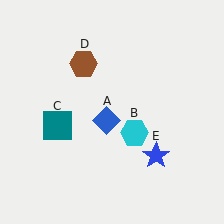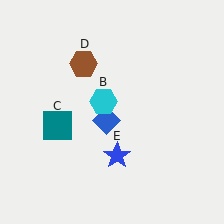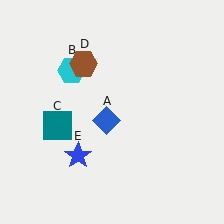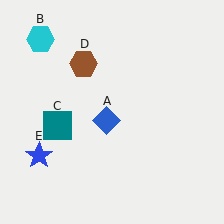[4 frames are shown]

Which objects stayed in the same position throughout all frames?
Blue diamond (object A) and teal square (object C) and brown hexagon (object D) remained stationary.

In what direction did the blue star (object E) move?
The blue star (object E) moved left.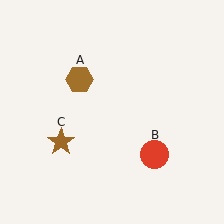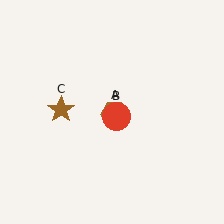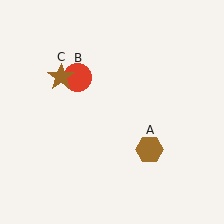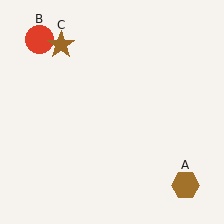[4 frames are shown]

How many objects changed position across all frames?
3 objects changed position: brown hexagon (object A), red circle (object B), brown star (object C).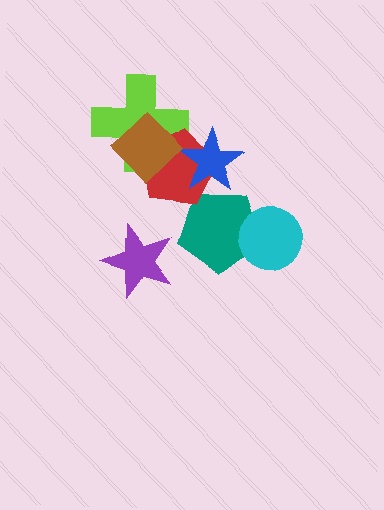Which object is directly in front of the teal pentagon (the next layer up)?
The cyan circle is directly in front of the teal pentagon.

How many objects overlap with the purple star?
0 objects overlap with the purple star.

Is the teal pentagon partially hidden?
Yes, it is partially covered by another shape.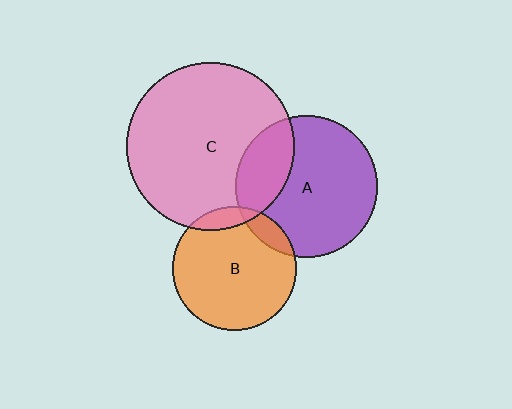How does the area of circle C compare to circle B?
Approximately 1.8 times.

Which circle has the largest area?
Circle C (pink).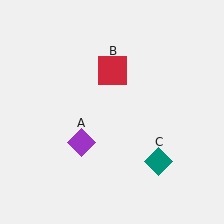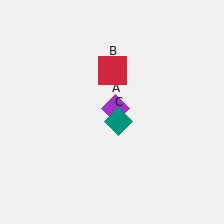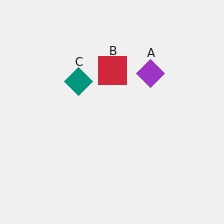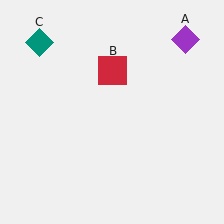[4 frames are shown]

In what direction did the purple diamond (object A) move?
The purple diamond (object A) moved up and to the right.